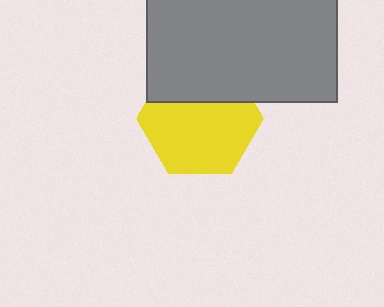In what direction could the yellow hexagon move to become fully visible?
The yellow hexagon could move down. That would shift it out from behind the gray rectangle entirely.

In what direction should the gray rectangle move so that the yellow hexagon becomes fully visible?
The gray rectangle should move up. That is the shortest direction to clear the overlap and leave the yellow hexagon fully visible.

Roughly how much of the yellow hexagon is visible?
Most of it is visible (roughly 67%).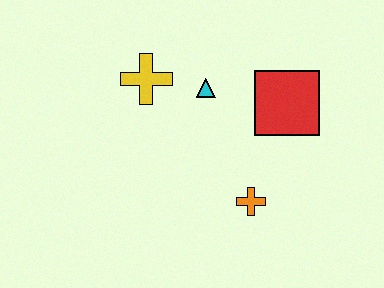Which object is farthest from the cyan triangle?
The orange cross is farthest from the cyan triangle.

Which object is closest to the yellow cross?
The cyan triangle is closest to the yellow cross.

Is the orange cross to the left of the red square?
Yes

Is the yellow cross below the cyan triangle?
No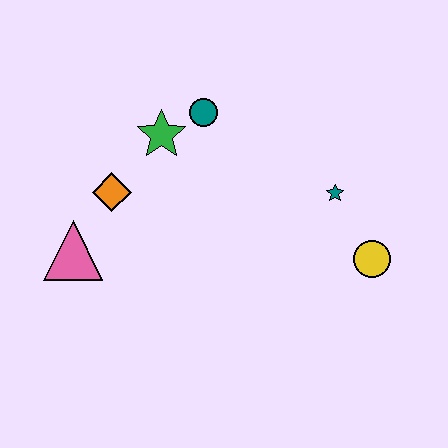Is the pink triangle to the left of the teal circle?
Yes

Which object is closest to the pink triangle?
The orange diamond is closest to the pink triangle.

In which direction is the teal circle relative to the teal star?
The teal circle is to the left of the teal star.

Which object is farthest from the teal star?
The pink triangle is farthest from the teal star.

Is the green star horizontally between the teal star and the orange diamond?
Yes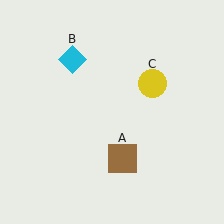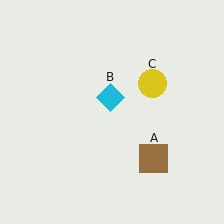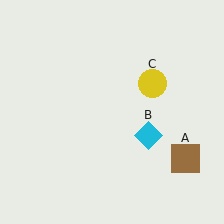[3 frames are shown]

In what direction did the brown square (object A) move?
The brown square (object A) moved right.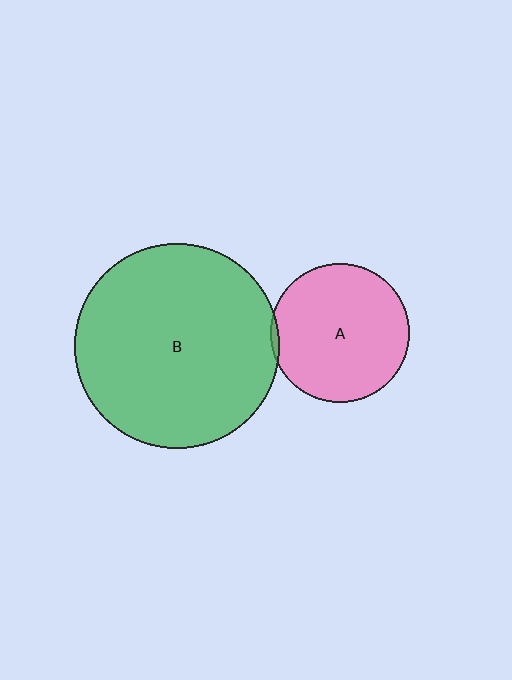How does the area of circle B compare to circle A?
Approximately 2.2 times.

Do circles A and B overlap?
Yes.